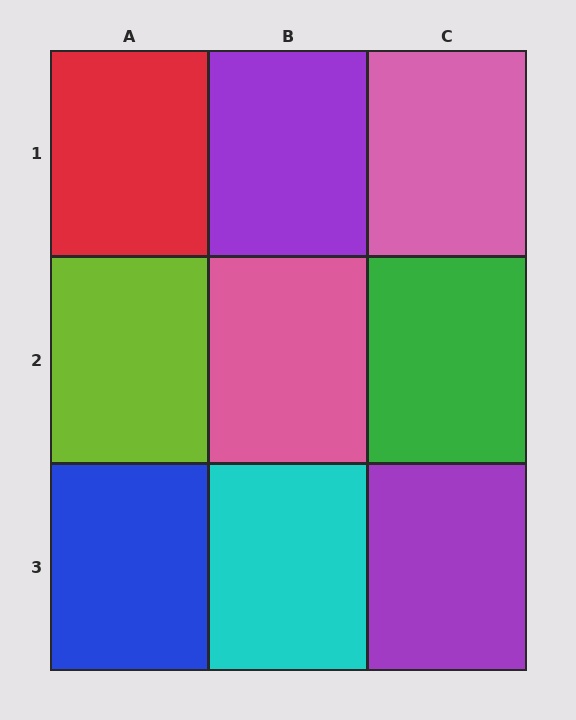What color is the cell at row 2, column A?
Lime.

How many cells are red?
1 cell is red.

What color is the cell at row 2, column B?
Pink.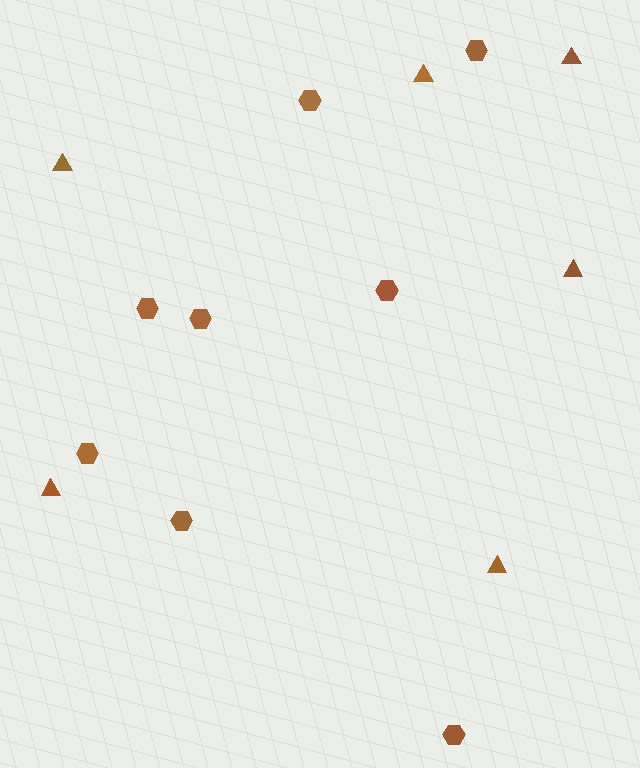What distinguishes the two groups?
There are 2 groups: one group of triangles (6) and one group of hexagons (8).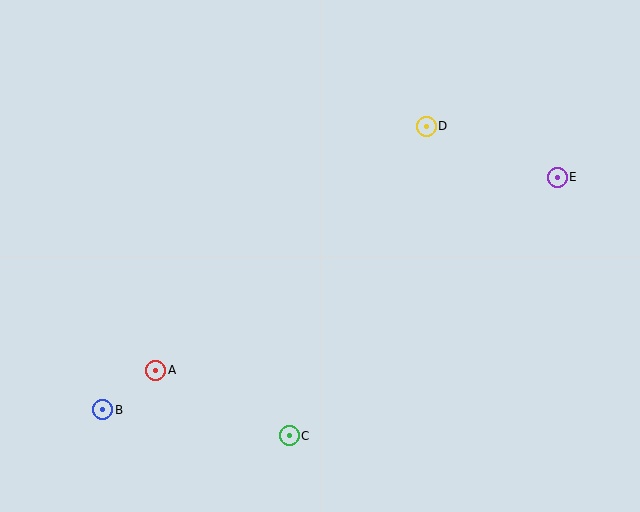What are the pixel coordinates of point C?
Point C is at (289, 436).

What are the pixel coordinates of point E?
Point E is at (557, 177).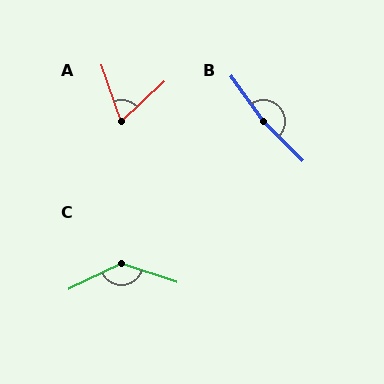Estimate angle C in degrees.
Approximately 136 degrees.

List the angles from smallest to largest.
A (66°), C (136°), B (170°).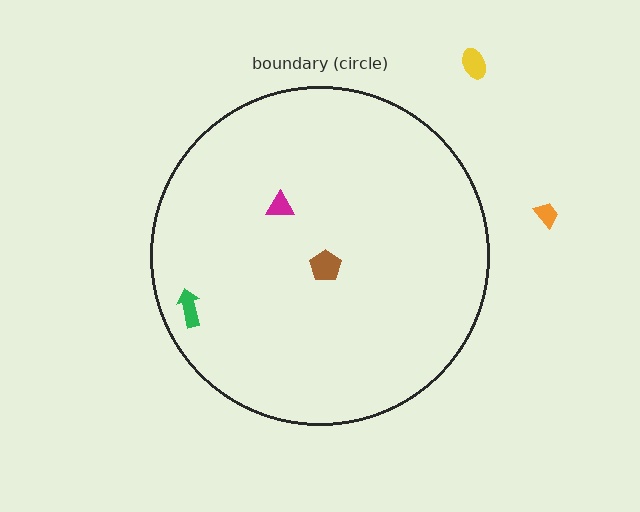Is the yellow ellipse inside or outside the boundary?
Outside.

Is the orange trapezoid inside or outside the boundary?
Outside.